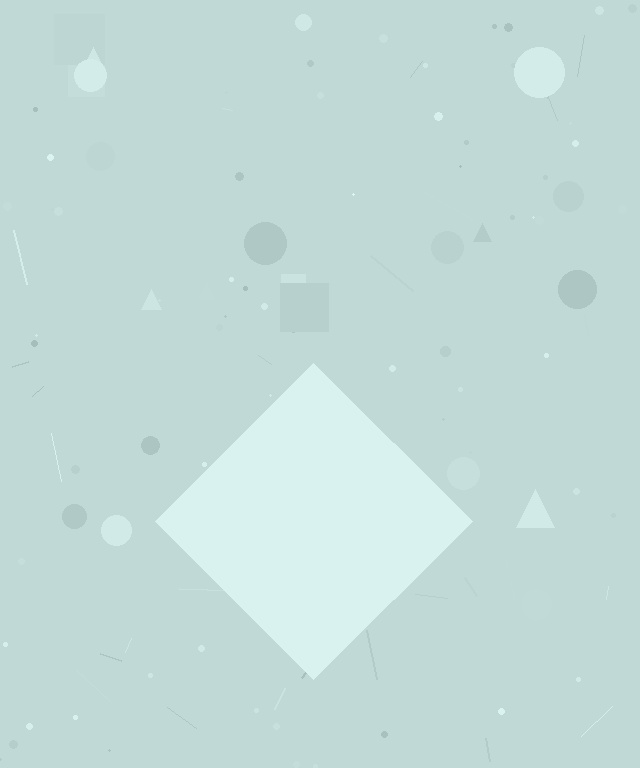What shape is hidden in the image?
A diamond is hidden in the image.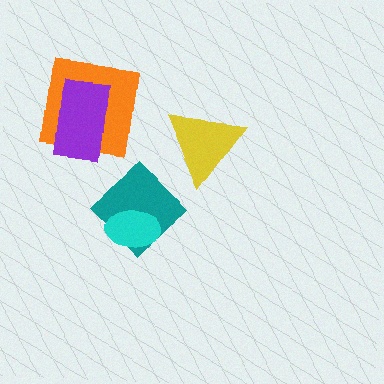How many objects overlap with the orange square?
1 object overlaps with the orange square.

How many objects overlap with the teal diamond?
1 object overlaps with the teal diamond.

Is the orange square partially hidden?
Yes, it is partially covered by another shape.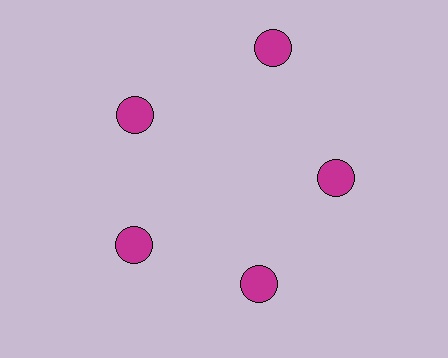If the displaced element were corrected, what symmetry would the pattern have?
It would have 5-fold rotational symmetry — the pattern would map onto itself every 72 degrees.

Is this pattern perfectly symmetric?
No. The 5 magenta circles are arranged in a ring, but one element near the 1 o'clock position is pushed outward from the center, breaking the 5-fold rotational symmetry.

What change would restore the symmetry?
The symmetry would be restored by moving it inward, back onto the ring so that all 5 circles sit at equal angles and equal distance from the center.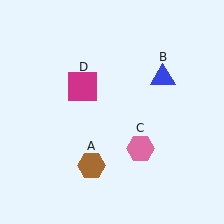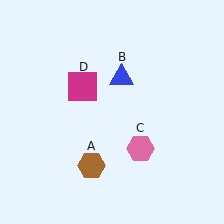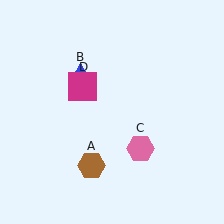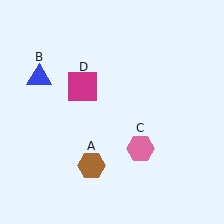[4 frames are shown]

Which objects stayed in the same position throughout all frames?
Brown hexagon (object A) and pink hexagon (object C) and magenta square (object D) remained stationary.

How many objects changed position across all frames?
1 object changed position: blue triangle (object B).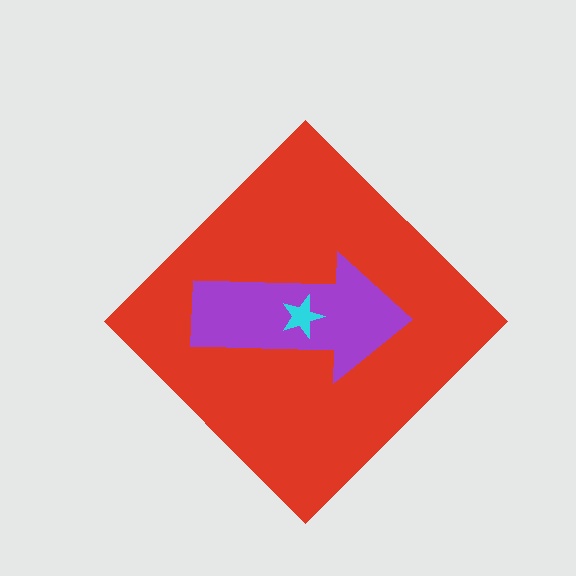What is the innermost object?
The cyan star.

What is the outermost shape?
The red diamond.